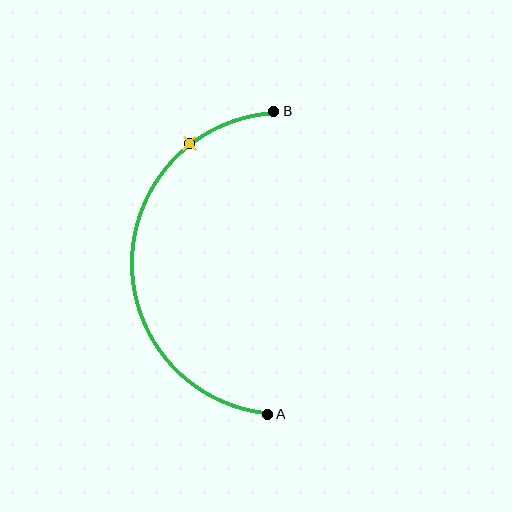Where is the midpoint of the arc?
The arc midpoint is the point on the curve farthest from the straight line joining A and B. It sits to the left of that line.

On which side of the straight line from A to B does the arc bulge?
The arc bulges to the left of the straight line connecting A and B.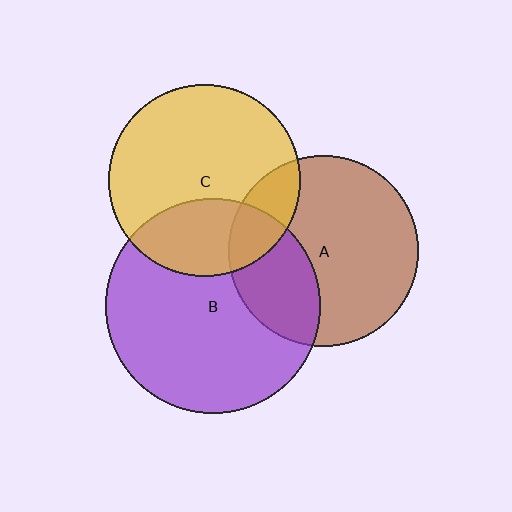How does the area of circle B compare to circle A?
Approximately 1.3 times.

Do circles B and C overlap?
Yes.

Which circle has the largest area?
Circle B (purple).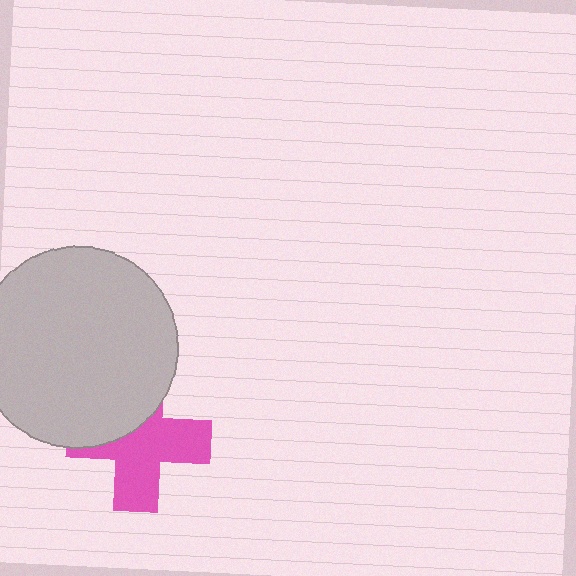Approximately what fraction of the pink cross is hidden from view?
Roughly 39% of the pink cross is hidden behind the light gray circle.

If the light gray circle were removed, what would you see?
You would see the complete pink cross.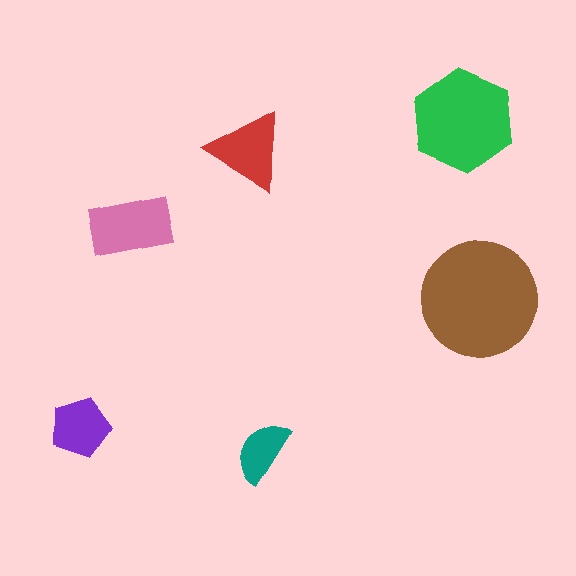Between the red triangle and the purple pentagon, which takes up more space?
The red triangle.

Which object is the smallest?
The teal semicircle.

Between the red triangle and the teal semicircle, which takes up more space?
The red triangle.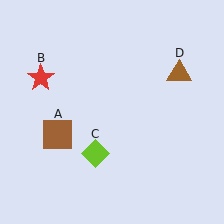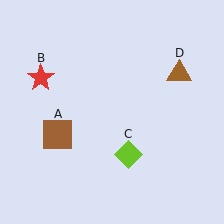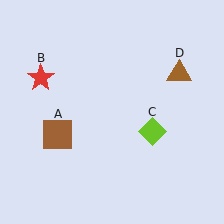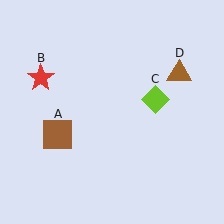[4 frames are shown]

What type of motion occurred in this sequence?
The lime diamond (object C) rotated counterclockwise around the center of the scene.